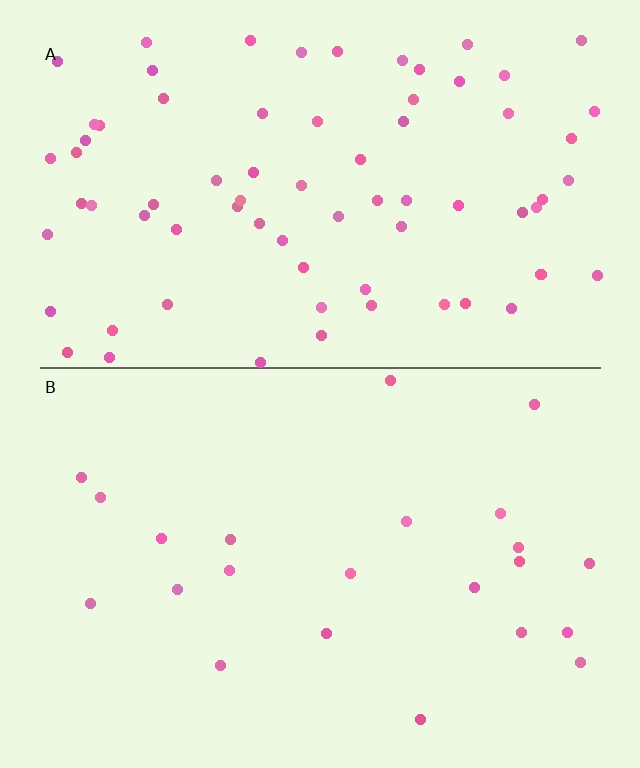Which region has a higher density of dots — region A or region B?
A (the top).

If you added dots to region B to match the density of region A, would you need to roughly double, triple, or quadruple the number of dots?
Approximately triple.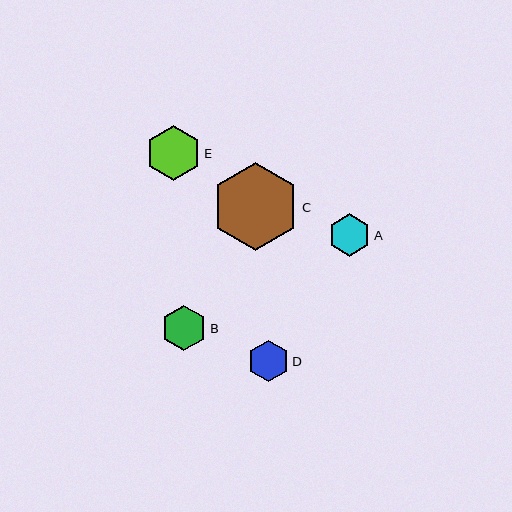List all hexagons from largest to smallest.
From largest to smallest: C, E, B, A, D.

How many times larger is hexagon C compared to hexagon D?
Hexagon C is approximately 2.1 times the size of hexagon D.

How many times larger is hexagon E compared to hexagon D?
Hexagon E is approximately 1.3 times the size of hexagon D.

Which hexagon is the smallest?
Hexagon D is the smallest with a size of approximately 41 pixels.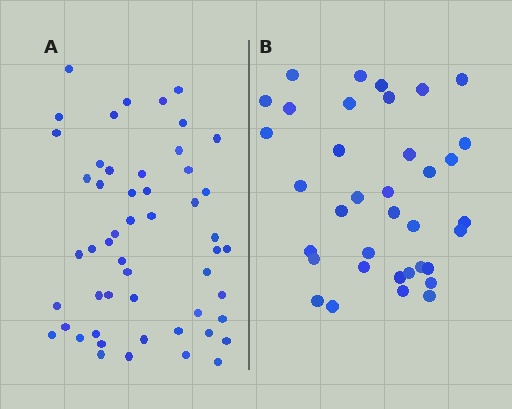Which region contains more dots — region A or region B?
Region A (the left region) has more dots.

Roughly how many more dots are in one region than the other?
Region A has approximately 15 more dots than region B.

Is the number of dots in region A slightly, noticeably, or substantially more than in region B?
Region A has noticeably more, but not dramatically so. The ratio is roughly 1.4 to 1.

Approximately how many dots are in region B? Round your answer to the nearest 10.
About 40 dots. (The exact count is 36, which rounds to 40.)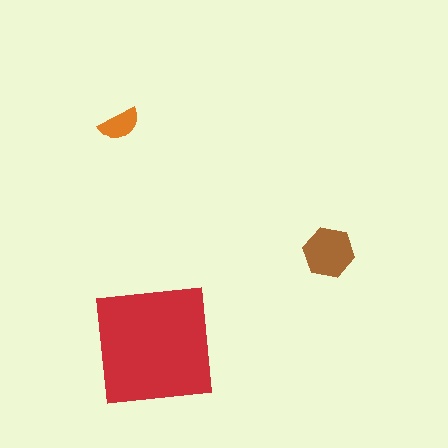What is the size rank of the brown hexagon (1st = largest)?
2nd.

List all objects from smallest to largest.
The orange semicircle, the brown hexagon, the red square.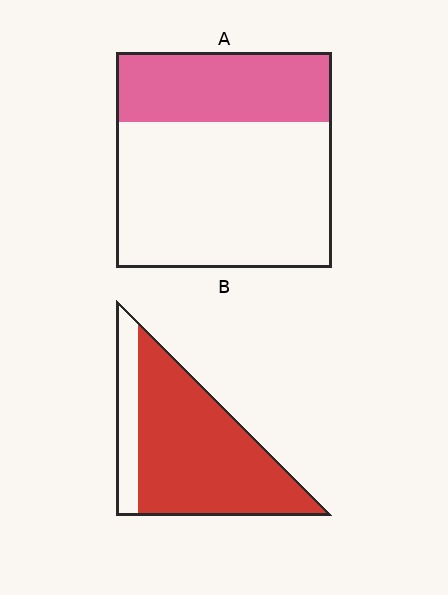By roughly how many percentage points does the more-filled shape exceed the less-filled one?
By roughly 50 percentage points (B over A).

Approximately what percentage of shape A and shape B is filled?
A is approximately 30% and B is approximately 80%.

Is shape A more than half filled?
No.